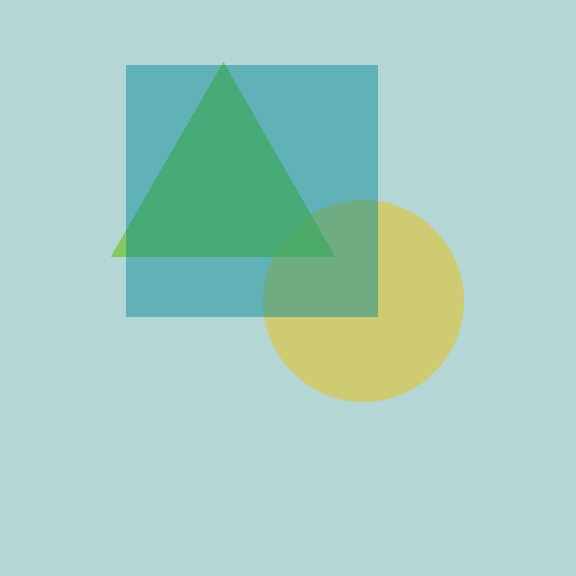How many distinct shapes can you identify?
There are 3 distinct shapes: a yellow circle, a lime triangle, a teal square.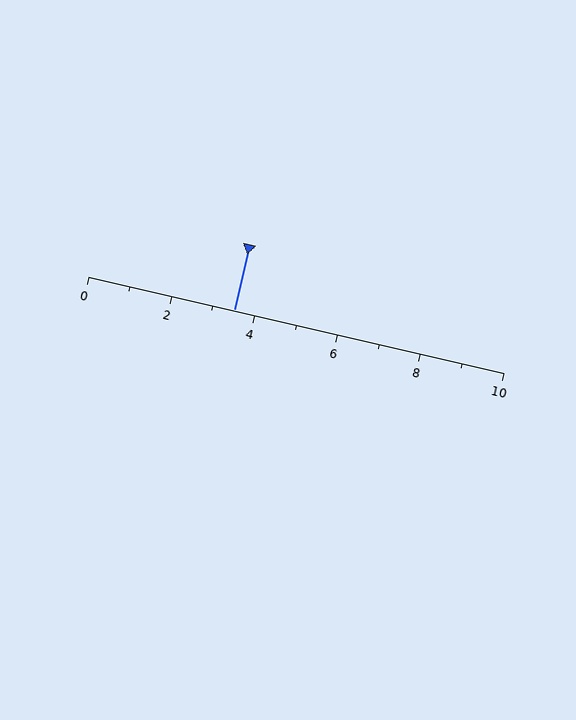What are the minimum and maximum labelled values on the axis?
The axis runs from 0 to 10.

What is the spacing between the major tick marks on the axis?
The major ticks are spaced 2 apart.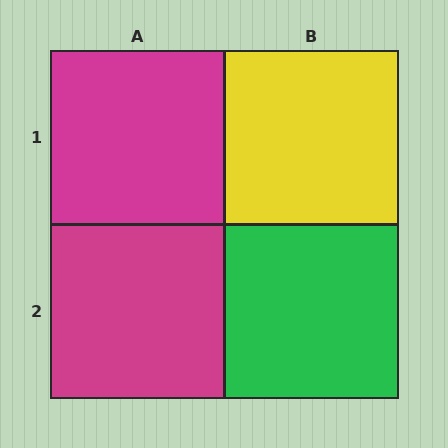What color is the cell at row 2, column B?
Green.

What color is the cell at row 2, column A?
Magenta.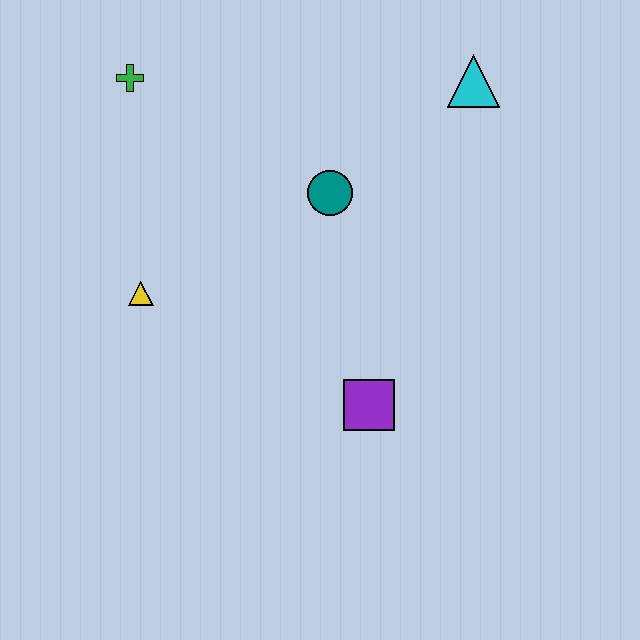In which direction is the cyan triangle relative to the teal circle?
The cyan triangle is to the right of the teal circle.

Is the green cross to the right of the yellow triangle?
No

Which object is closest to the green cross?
The yellow triangle is closest to the green cross.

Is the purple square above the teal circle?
No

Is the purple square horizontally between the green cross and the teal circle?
No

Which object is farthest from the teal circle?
The green cross is farthest from the teal circle.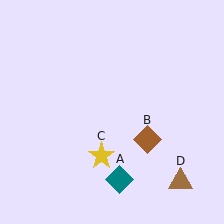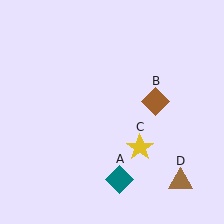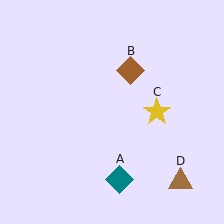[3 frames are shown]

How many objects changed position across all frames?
2 objects changed position: brown diamond (object B), yellow star (object C).